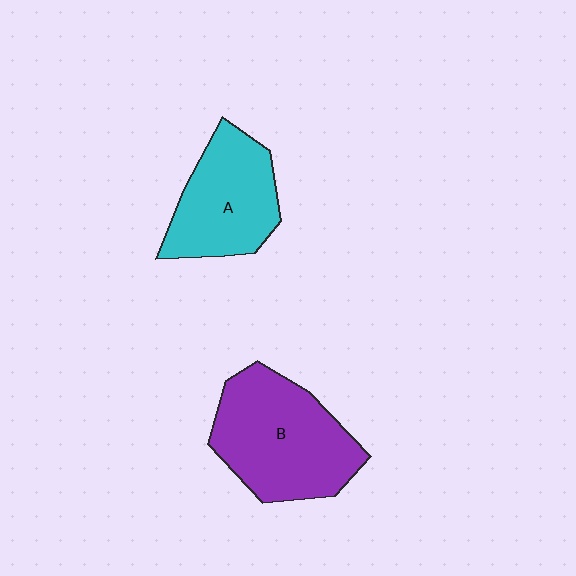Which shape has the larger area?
Shape B (purple).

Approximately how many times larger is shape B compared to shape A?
Approximately 1.3 times.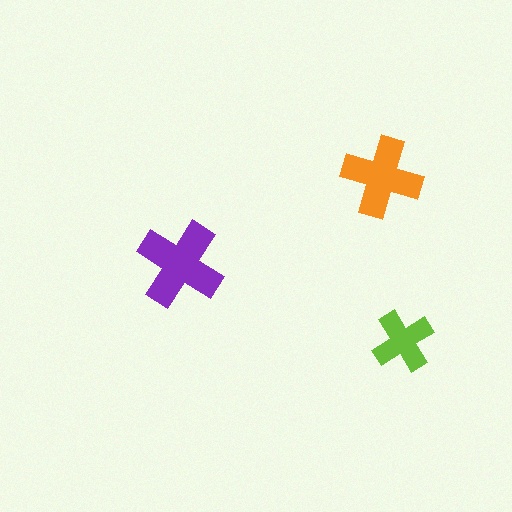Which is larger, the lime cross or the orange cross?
The orange one.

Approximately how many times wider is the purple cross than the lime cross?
About 1.5 times wider.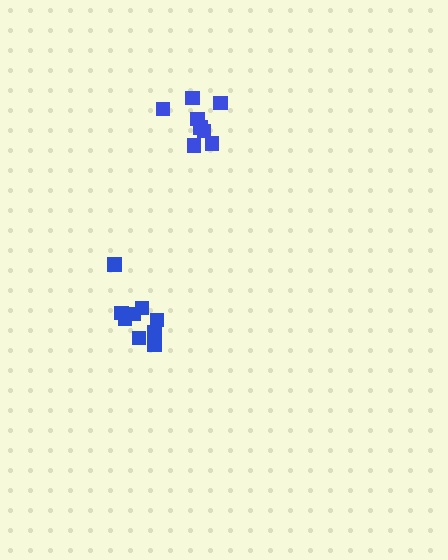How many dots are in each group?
Group 1: 9 dots, Group 2: 8 dots (17 total).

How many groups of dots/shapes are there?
There are 2 groups.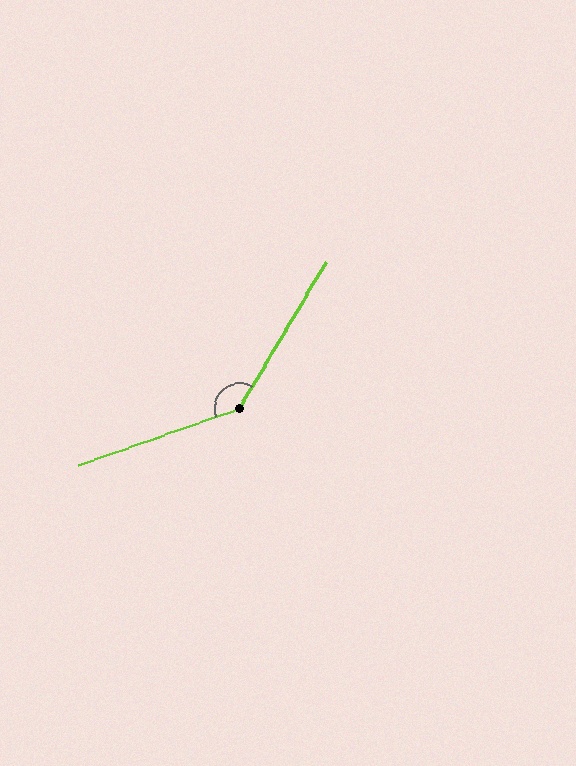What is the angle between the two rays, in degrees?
Approximately 140 degrees.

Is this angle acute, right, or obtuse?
It is obtuse.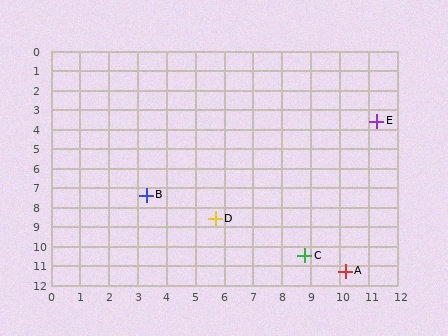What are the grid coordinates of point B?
Point B is at approximately (3.3, 7.4).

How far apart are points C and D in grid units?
Points C and D are about 3.6 grid units apart.